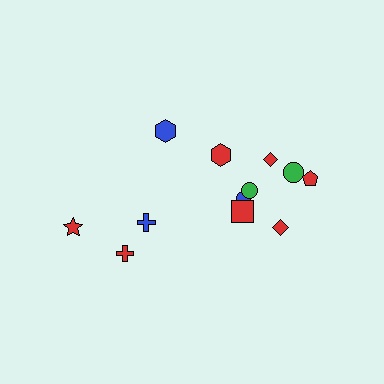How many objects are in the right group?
There are 8 objects.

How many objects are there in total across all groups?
There are 12 objects.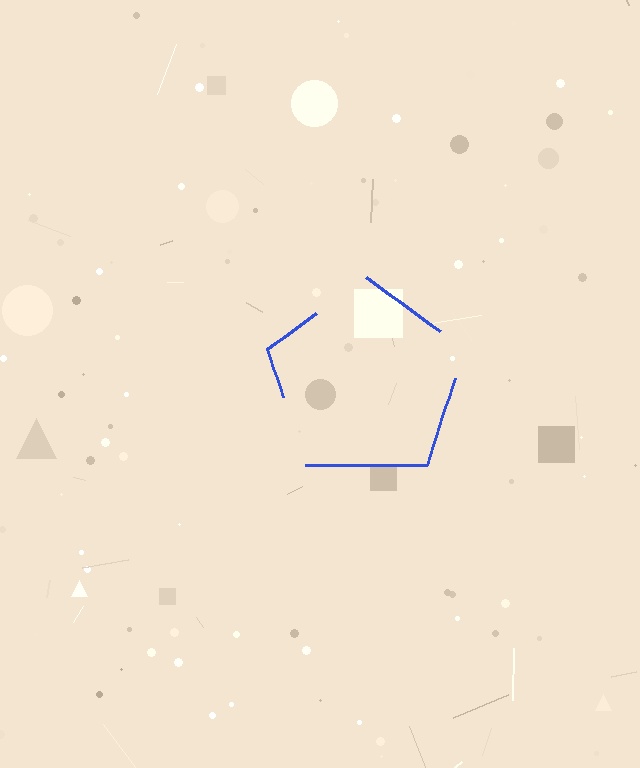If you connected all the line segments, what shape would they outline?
They would outline a pentagon.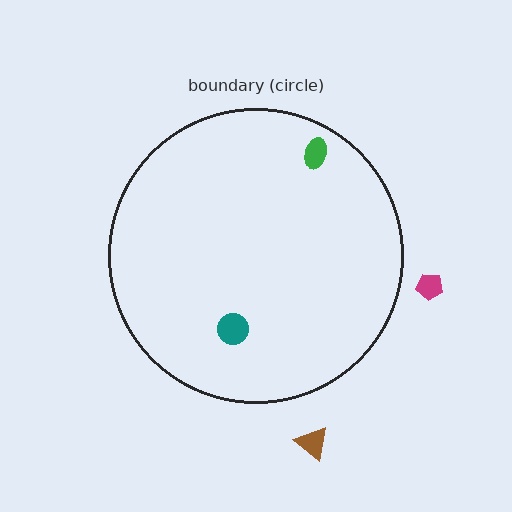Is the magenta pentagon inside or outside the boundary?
Outside.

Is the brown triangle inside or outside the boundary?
Outside.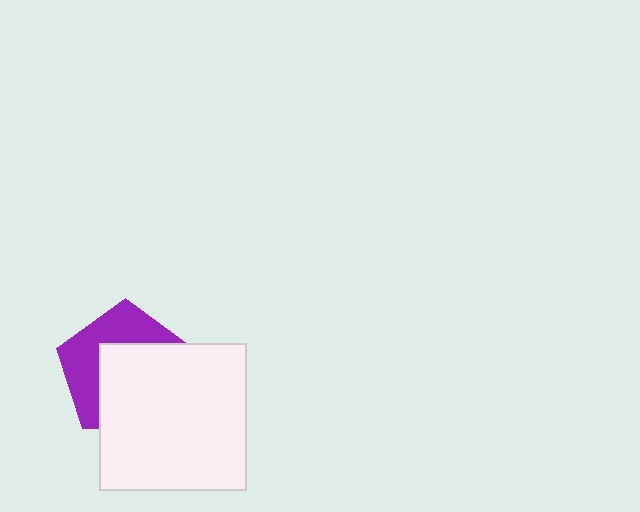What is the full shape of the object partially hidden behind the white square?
The partially hidden object is a purple pentagon.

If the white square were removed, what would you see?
You would see the complete purple pentagon.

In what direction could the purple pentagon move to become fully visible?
The purple pentagon could move toward the upper-left. That would shift it out from behind the white square entirely.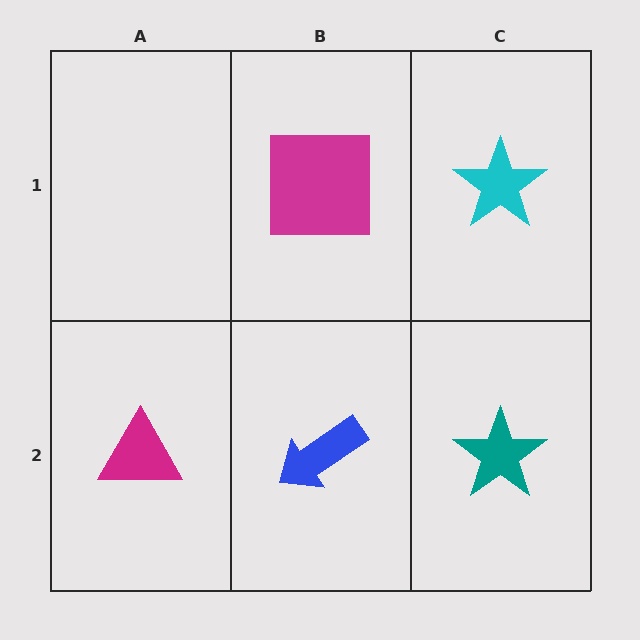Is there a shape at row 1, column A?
No, that cell is empty.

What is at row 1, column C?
A cyan star.